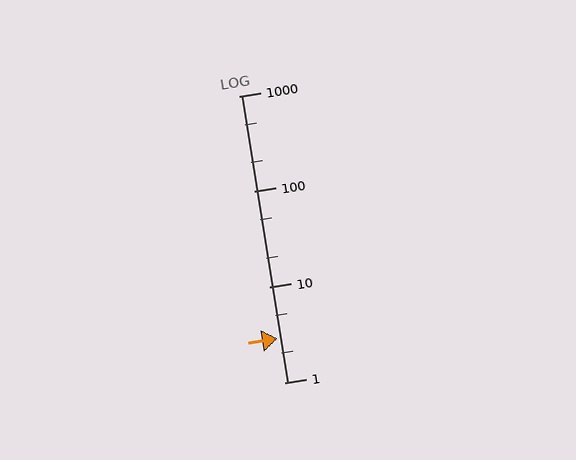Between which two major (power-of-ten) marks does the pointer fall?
The pointer is between 1 and 10.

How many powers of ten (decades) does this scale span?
The scale spans 3 decades, from 1 to 1000.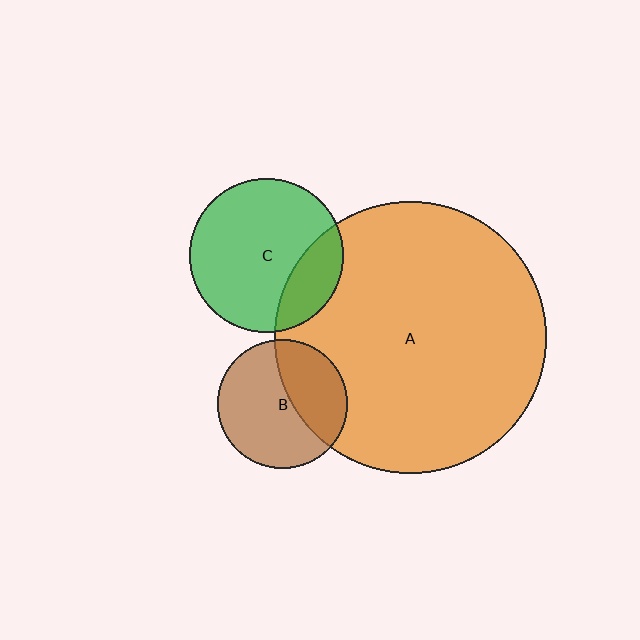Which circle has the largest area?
Circle A (orange).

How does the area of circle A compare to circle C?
Approximately 3.1 times.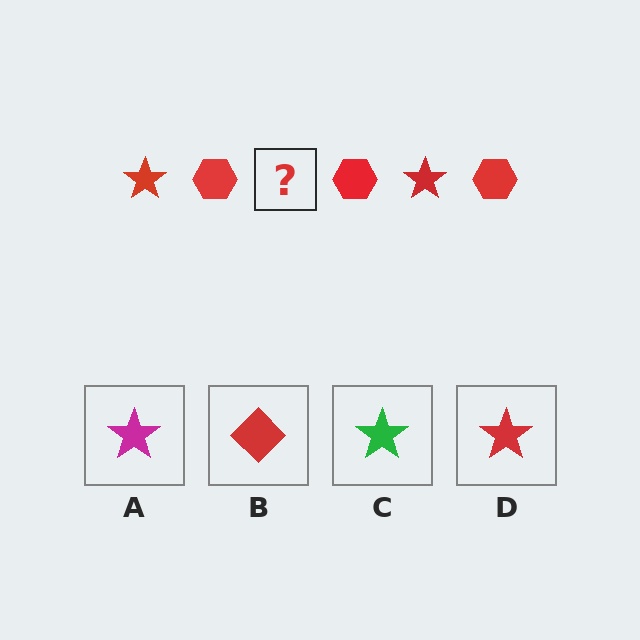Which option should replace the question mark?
Option D.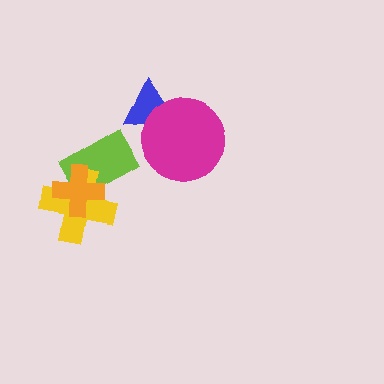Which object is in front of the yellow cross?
The orange cross is in front of the yellow cross.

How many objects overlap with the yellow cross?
2 objects overlap with the yellow cross.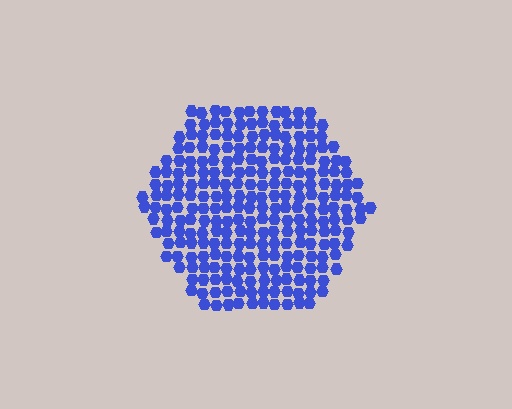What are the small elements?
The small elements are hexagons.